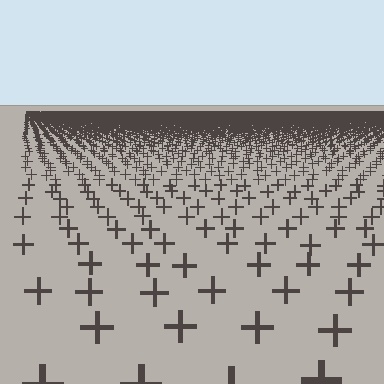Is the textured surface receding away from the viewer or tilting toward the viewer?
The surface is receding away from the viewer. Texture elements get smaller and denser toward the top.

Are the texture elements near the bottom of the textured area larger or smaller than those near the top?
Larger. Near the bottom, elements are closer to the viewer and appear at a bigger on-screen size.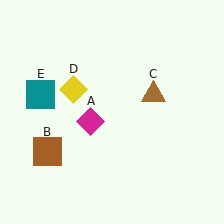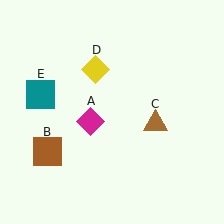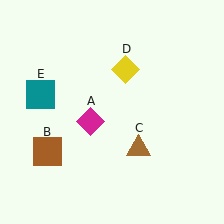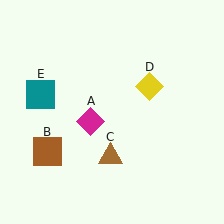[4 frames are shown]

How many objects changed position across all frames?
2 objects changed position: brown triangle (object C), yellow diamond (object D).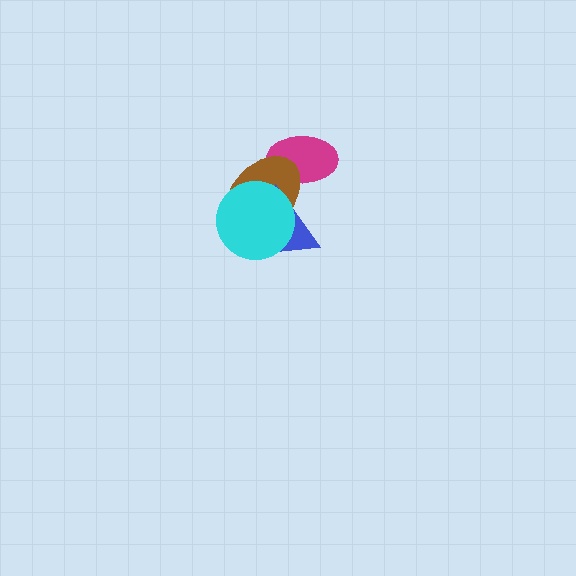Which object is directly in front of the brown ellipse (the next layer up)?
The blue triangle is directly in front of the brown ellipse.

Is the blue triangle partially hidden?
Yes, it is partially covered by another shape.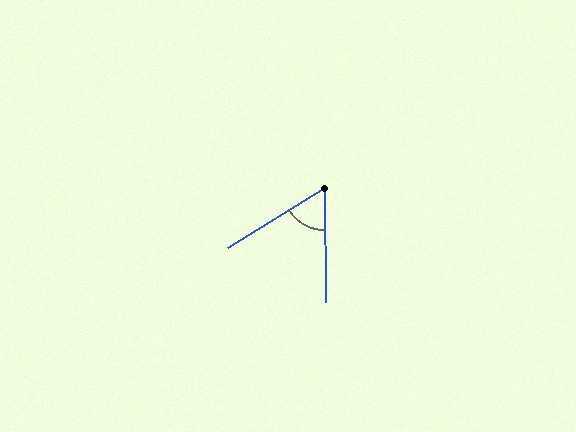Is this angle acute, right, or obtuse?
It is acute.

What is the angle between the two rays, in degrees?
Approximately 59 degrees.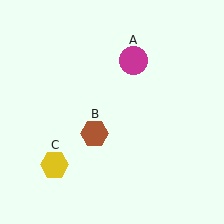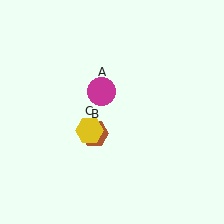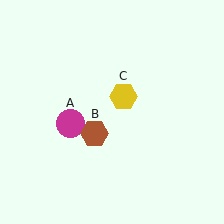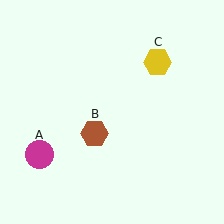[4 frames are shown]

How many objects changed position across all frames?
2 objects changed position: magenta circle (object A), yellow hexagon (object C).